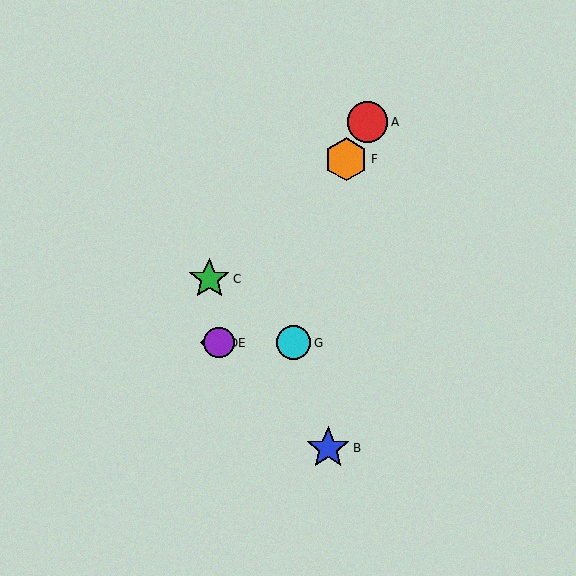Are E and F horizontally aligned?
No, E is at y≈343 and F is at y≈159.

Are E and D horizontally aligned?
Yes, both are at y≈343.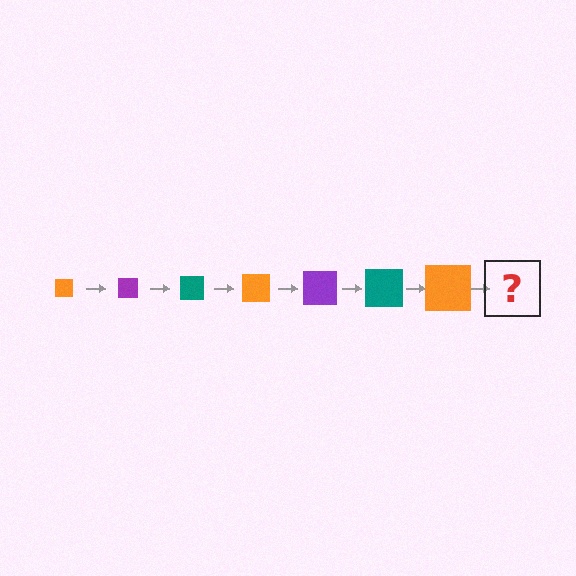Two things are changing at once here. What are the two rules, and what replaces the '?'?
The two rules are that the square grows larger each step and the color cycles through orange, purple, and teal. The '?' should be a purple square, larger than the previous one.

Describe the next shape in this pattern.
It should be a purple square, larger than the previous one.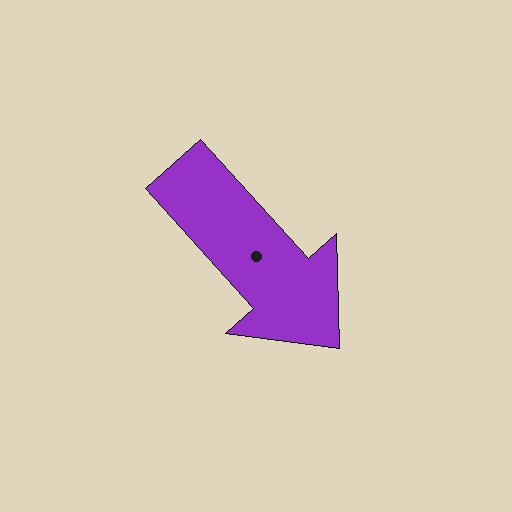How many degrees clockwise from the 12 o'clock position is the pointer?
Approximately 138 degrees.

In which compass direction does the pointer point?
Southeast.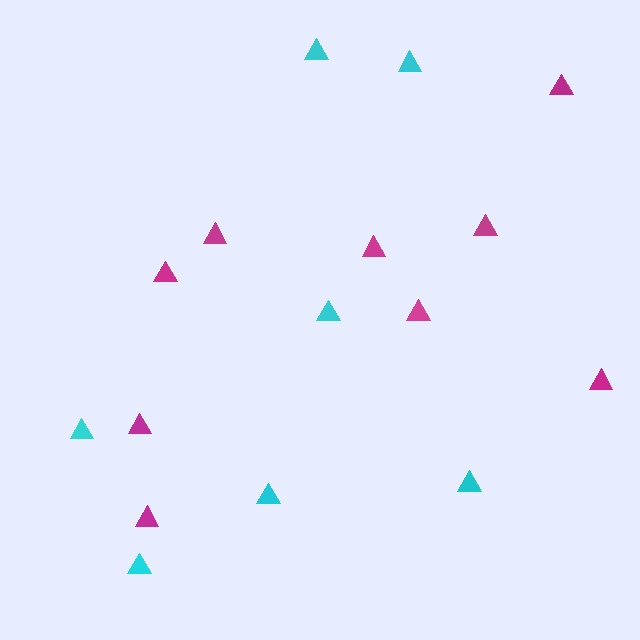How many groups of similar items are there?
There are 2 groups: one group of cyan triangles (7) and one group of magenta triangles (9).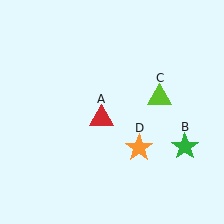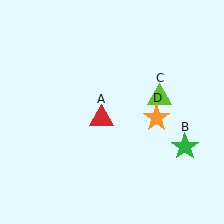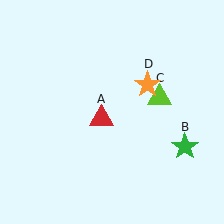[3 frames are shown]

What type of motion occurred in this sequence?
The orange star (object D) rotated counterclockwise around the center of the scene.